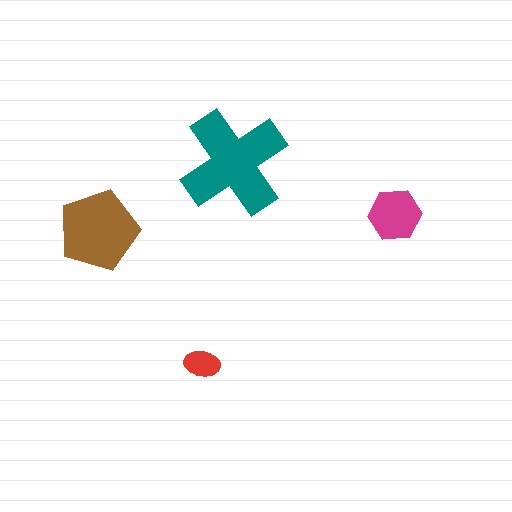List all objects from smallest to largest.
The red ellipse, the magenta hexagon, the brown pentagon, the teal cross.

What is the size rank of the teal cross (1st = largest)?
1st.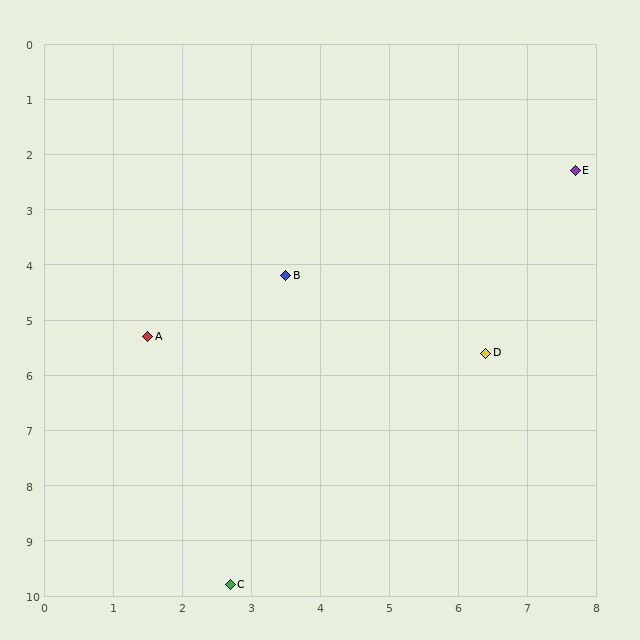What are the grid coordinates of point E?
Point E is at approximately (7.7, 2.3).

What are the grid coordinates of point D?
Point D is at approximately (6.4, 5.6).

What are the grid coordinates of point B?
Point B is at approximately (3.5, 4.2).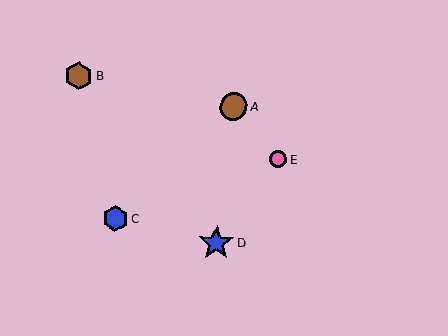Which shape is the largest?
The blue star (labeled D) is the largest.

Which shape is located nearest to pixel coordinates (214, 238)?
The blue star (labeled D) at (216, 243) is nearest to that location.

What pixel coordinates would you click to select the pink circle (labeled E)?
Click at (279, 159) to select the pink circle E.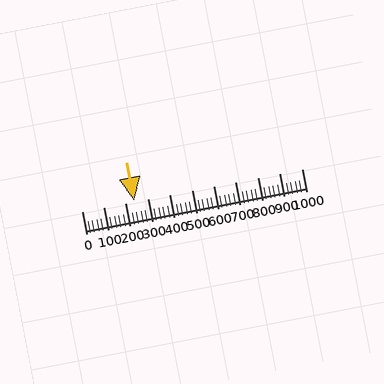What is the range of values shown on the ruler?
The ruler shows values from 0 to 1000.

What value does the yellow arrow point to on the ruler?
The yellow arrow points to approximately 240.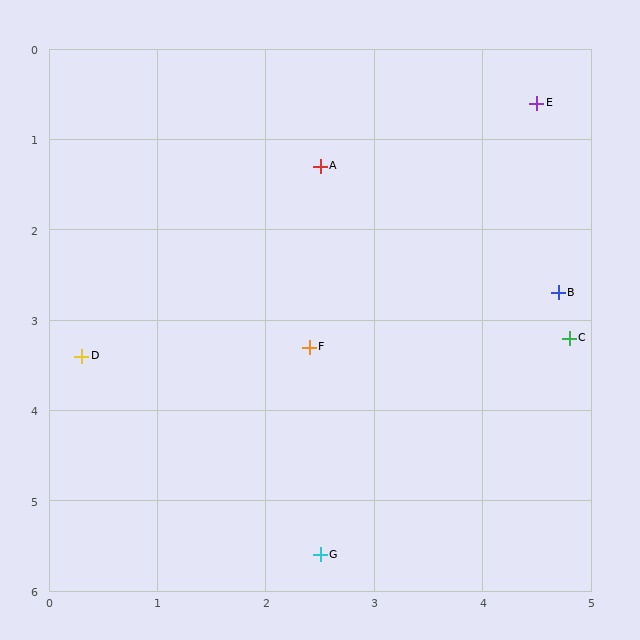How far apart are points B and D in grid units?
Points B and D are about 4.5 grid units apart.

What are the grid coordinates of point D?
Point D is at approximately (0.3, 3.4).